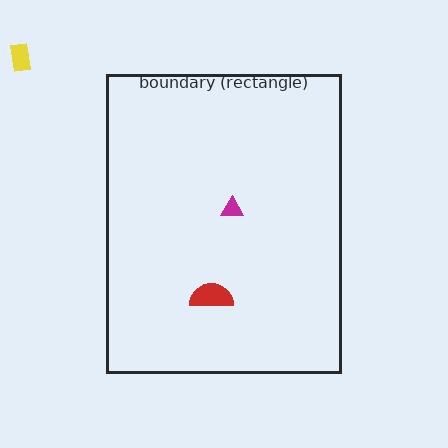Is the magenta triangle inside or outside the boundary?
Inside.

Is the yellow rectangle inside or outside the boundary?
Outside.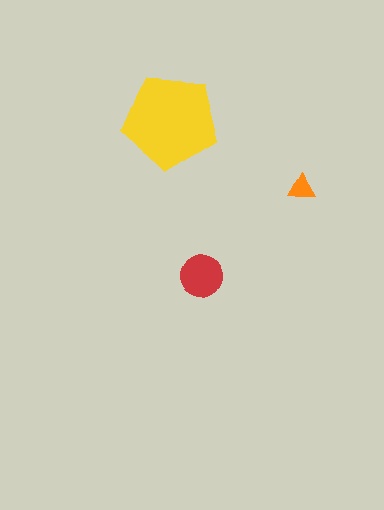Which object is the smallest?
The orange triangle.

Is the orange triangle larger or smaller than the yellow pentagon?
Smaller.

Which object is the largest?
The yellow pentagon.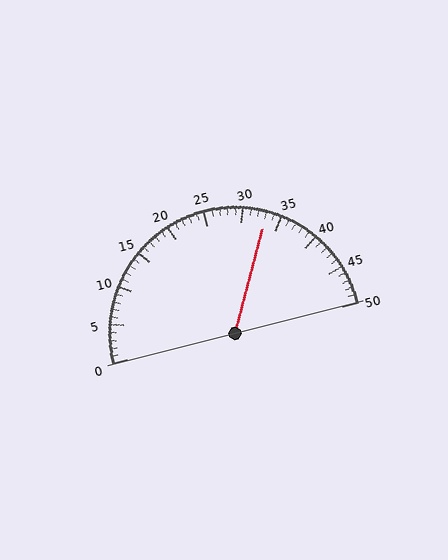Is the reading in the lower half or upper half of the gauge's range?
The reading is in the upper half of the range (0 to 50).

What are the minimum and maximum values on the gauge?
The gauge ranges from 0 to 50.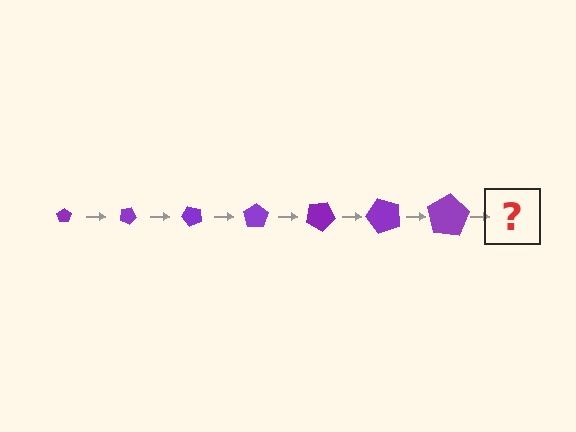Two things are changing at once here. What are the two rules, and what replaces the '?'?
The two rules are that the pentagon grows larger each step and it rotates 25 degrees each step. The '?' should be a pentagon, larger than the previous one and rotated 175 degrees from the start.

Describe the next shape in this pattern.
It should be a pentagon, larger than the previous one and rotated 175 degrees from the start.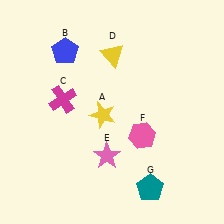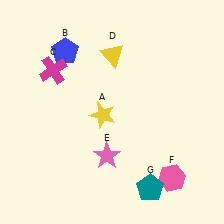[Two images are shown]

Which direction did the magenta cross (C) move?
The magenta cross (C) moved up.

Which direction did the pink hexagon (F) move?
The pink hexagon (F) moved down.